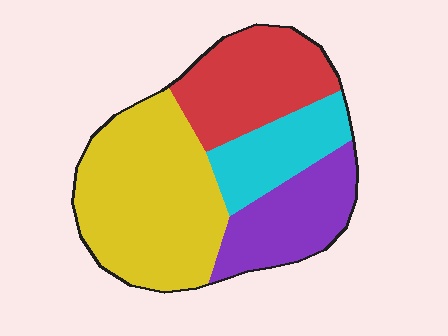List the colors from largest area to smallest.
From largest to smallest: yellow, red, purple, cyan.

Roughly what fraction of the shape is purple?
Purple takes up less than a quarter of the shape.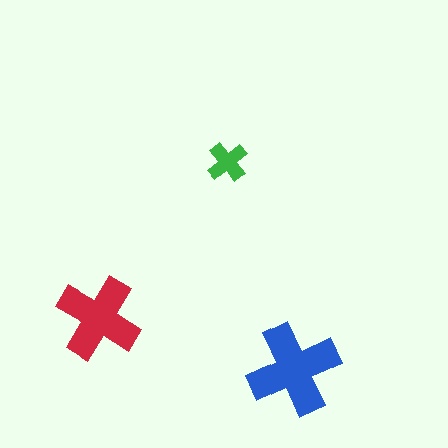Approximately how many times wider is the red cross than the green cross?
About 2 times wider.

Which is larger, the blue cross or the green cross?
The blue one.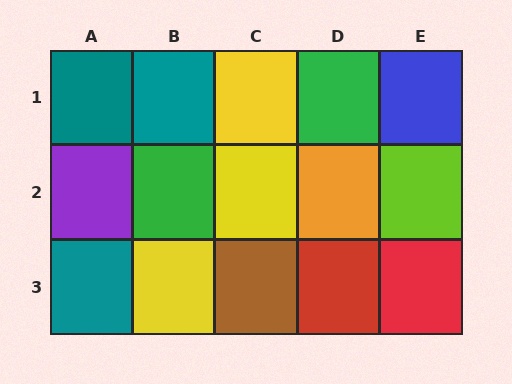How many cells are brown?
1 cell is brown.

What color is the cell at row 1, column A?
Teal.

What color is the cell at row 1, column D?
Green.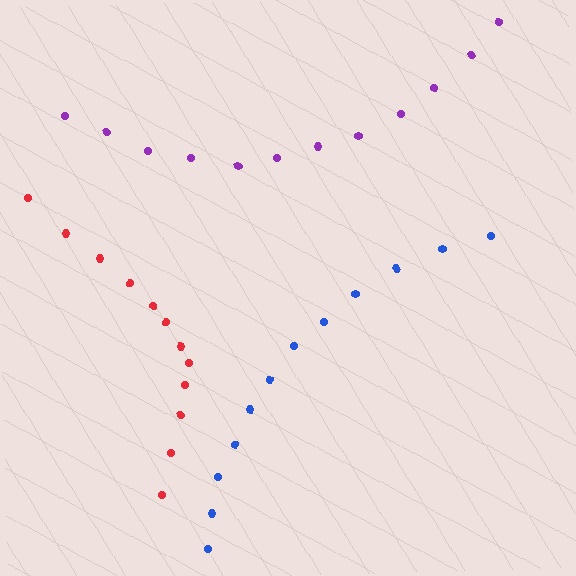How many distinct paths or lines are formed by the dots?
There are 3 distinct paths.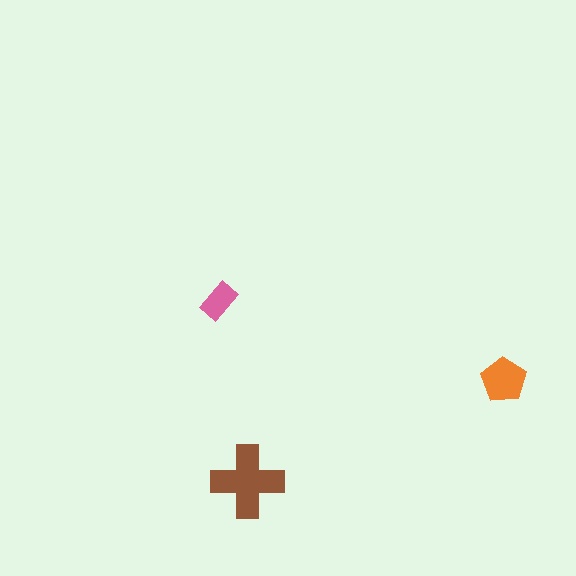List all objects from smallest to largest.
The pink rectangle, the orange pentagon, the brown cross.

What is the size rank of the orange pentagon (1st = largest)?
2nd.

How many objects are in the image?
There are 3 objects in the image.